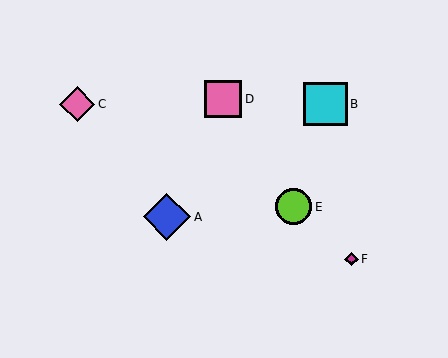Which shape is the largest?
The blue diamond (labeled A) is the largest.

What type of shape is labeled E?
Shape E is a lime circle.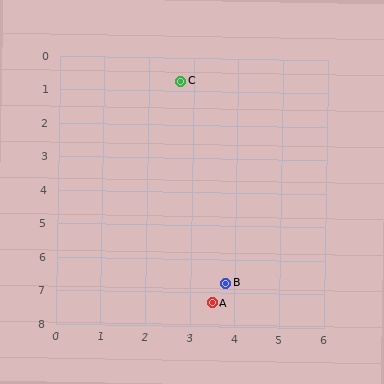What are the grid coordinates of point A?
Point A is at approximately (3.5, 7.3).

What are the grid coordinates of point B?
Point B is at approximately (3.8, 6.7).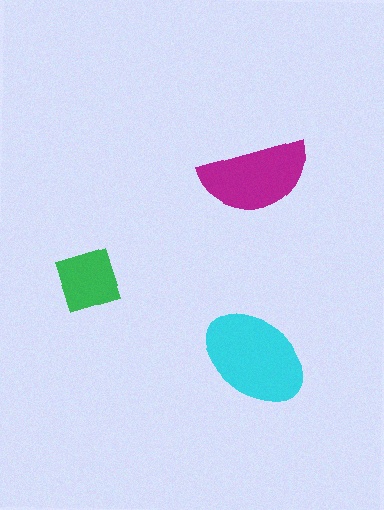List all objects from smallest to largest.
The green diamond, the magenta semicircle, the cyan ellipse.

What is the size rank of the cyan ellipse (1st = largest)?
1st.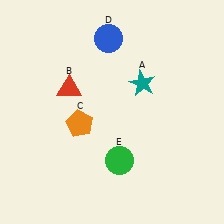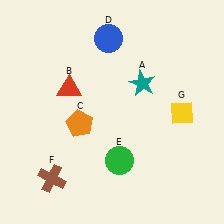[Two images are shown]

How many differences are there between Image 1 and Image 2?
There are 2 differences between the two images.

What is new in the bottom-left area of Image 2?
A brown cross (F) was added in the bottom-left area of Image 2.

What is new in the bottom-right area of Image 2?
A yellow diamond (G) was added in the bottom-right area of Image 2.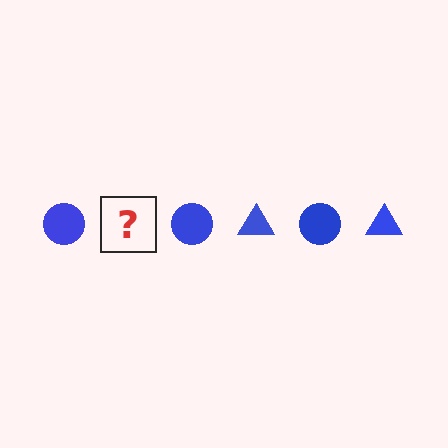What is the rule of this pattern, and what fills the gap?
The rule is that the pattern cycles through circle, triangle shapes in blue. The gap should be filled with a blue triangle.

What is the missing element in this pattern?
The missing element is a blue triangle.